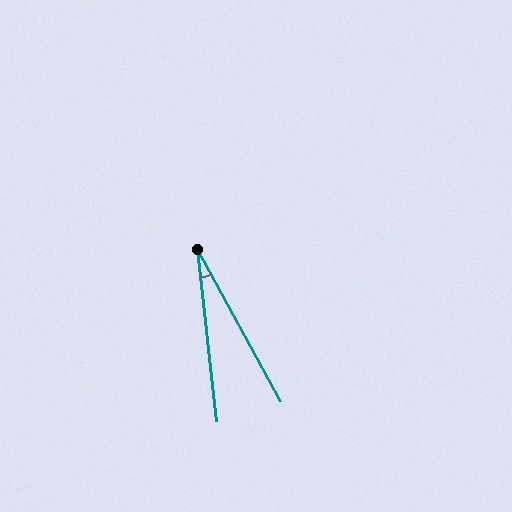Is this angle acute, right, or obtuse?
It is acute.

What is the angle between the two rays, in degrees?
Approximately 22 degrees.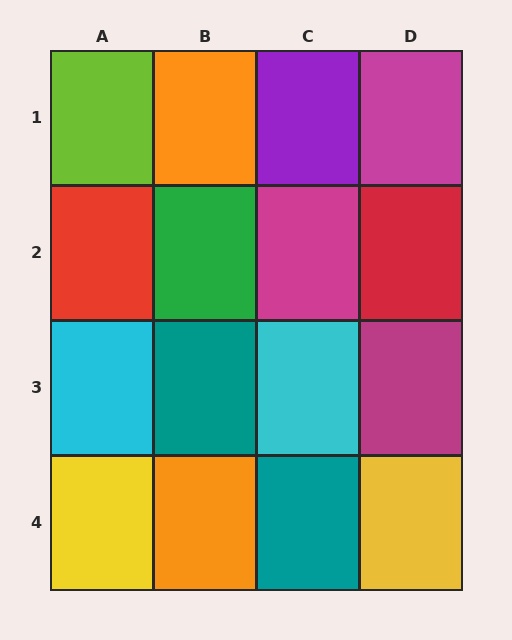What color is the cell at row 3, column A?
Cyan.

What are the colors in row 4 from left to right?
Yellow, orange, teal, yellow.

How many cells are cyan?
2 cells are cyan.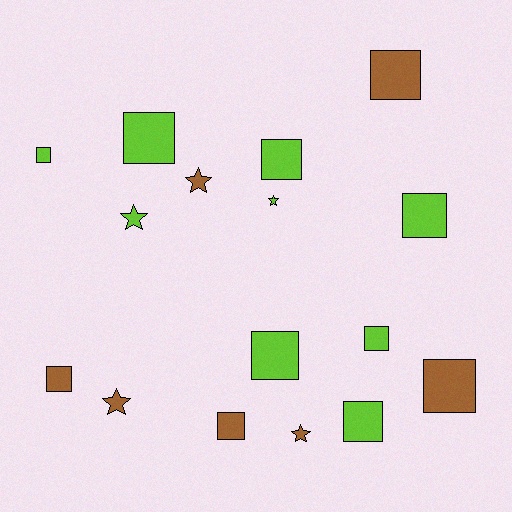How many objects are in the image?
There are 16 objects.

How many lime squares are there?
There are 7 lime squares.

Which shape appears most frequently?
Square, with 11 objects.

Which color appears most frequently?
Lime, with 9 objects.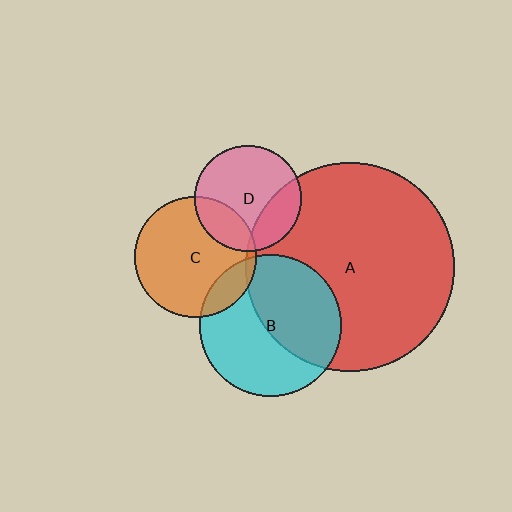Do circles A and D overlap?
Yes.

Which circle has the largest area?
Circle A (red).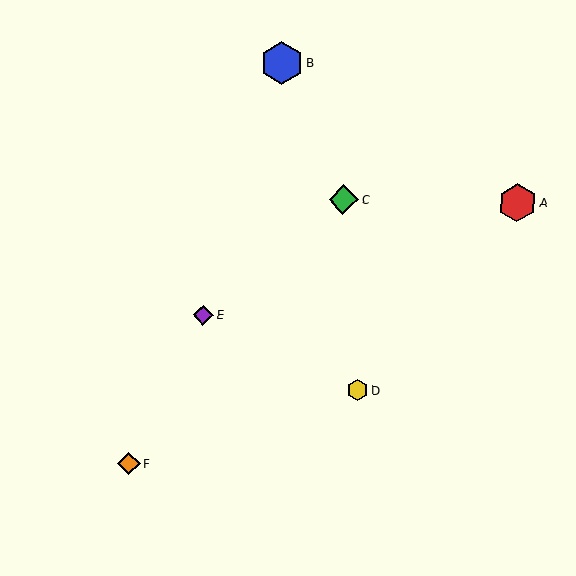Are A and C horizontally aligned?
Yes, both are at y≈203.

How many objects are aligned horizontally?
2 objects (A, C) are aligned horizontally.